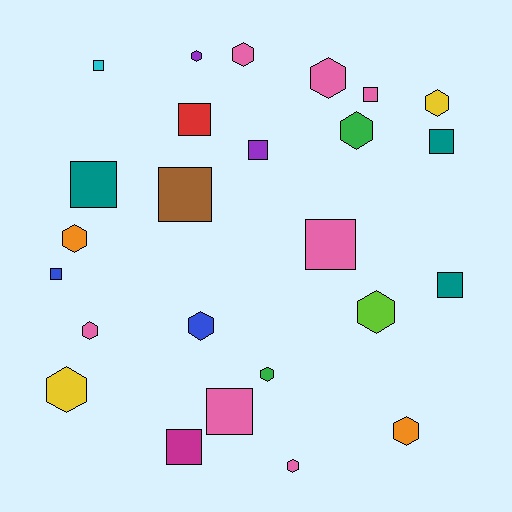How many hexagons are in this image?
There are 13 hexagons.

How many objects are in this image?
There are 25 objects.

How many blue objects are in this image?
There are 2 blue objects.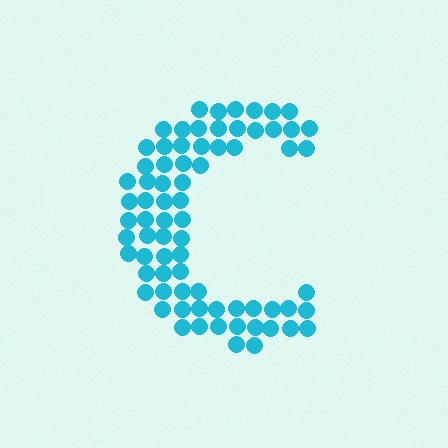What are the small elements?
The small elements are circles.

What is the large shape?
The large shape is the letter C.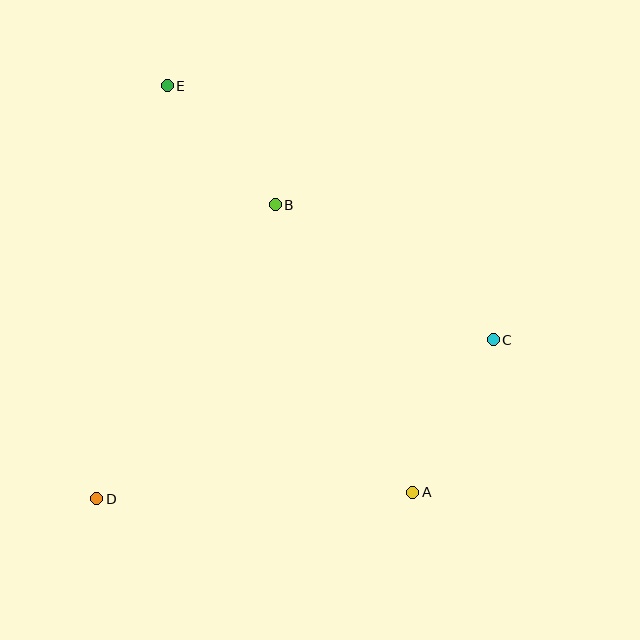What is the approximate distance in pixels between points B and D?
The distance between B and D is approximately 344 pixels.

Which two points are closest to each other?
Points B and E are closest to each other.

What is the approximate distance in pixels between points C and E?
The distance between C and E is approximately 413 pixels.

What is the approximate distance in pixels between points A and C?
The distance between A and C is approximately 172 pixels.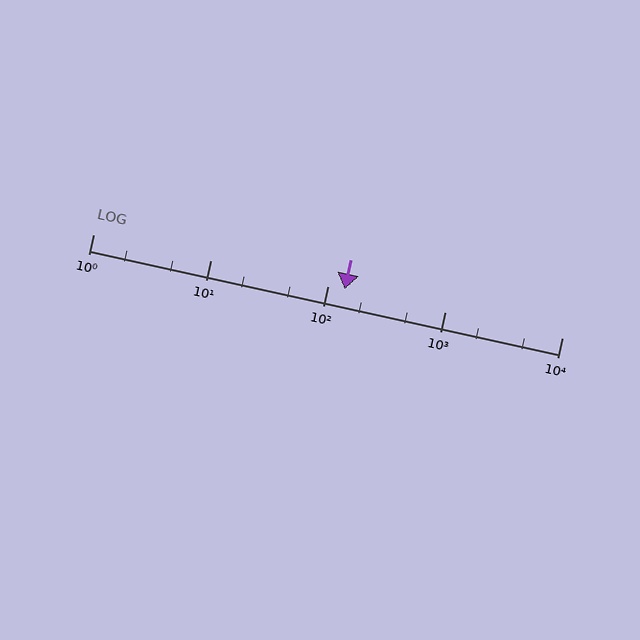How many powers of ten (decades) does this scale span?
The scale spans 4 decades, from 1 to 10000.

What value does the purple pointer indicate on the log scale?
The pointer indicates approximately 140.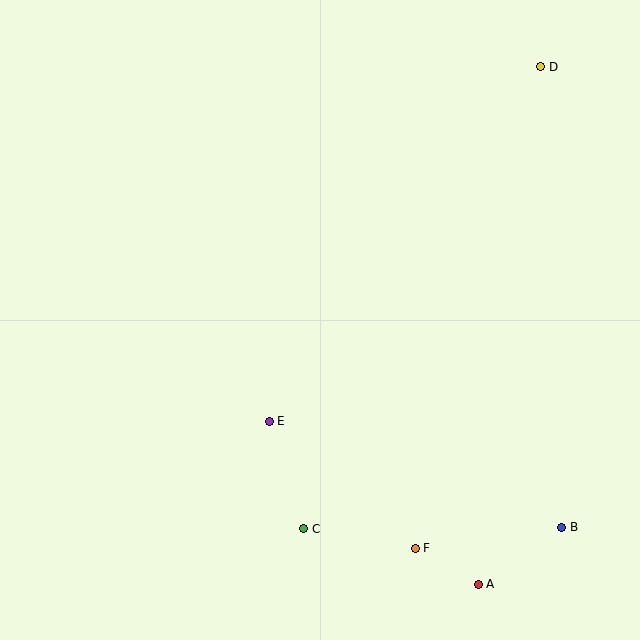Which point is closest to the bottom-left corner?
Point C is closest to the bottom-left corner.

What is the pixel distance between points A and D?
The distance between A and D is 521 pixels.